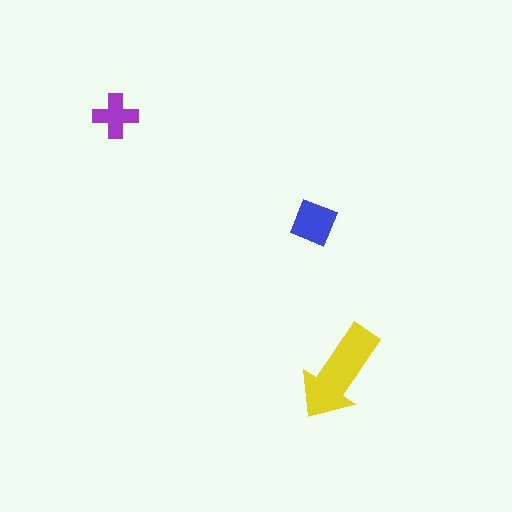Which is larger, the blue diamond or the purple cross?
The blue diamond.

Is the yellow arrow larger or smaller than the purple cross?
Larger.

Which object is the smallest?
The purple cross.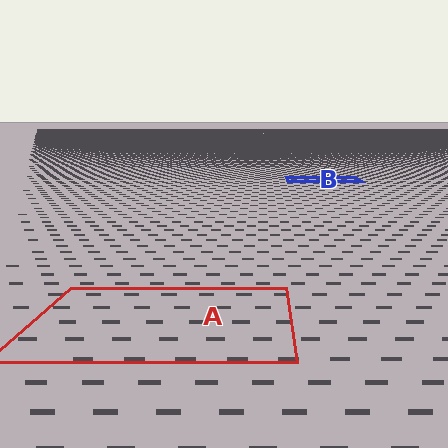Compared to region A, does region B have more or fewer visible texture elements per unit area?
Region B has more texture elements per unit area — they are packed more densely because it is farther away.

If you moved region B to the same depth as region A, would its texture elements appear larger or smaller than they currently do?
They would appear larger. At a closer depth, the same texture elements are projected at a bigger on-screen size.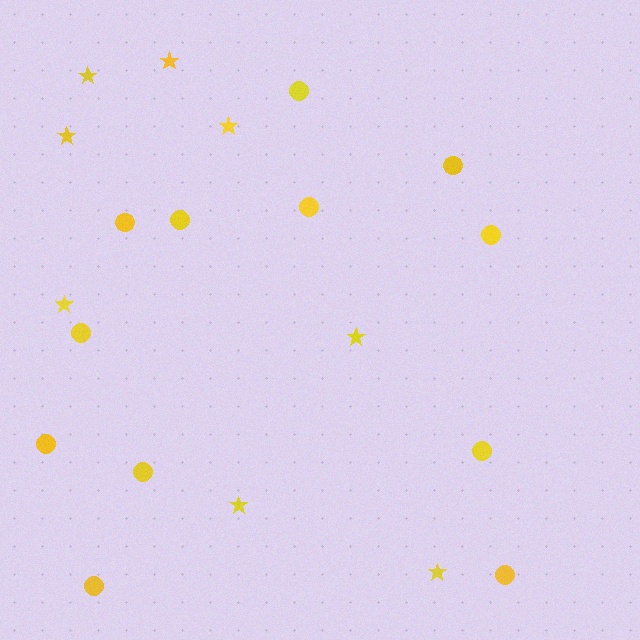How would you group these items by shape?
There are 2 groups: one group of circles (12) and one group of stars (8).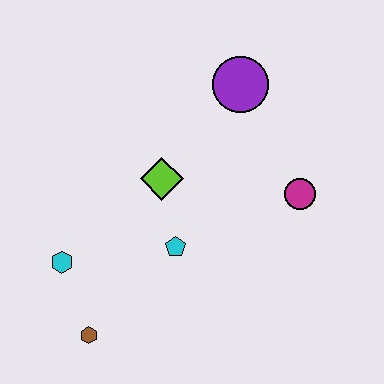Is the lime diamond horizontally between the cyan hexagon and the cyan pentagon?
Yes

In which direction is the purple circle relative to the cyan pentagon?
The purple circle is above the cyan pentagon.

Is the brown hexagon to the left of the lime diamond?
Yes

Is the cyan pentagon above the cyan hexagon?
Yes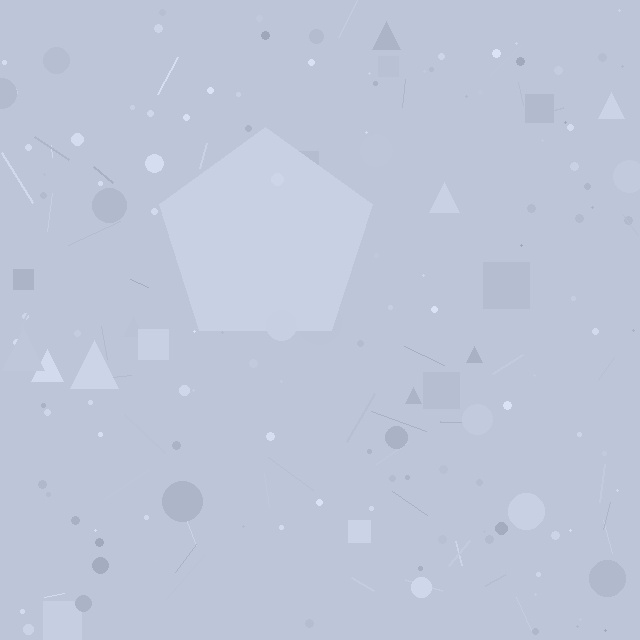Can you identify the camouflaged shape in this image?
The camouflaged shape is a pentagon.